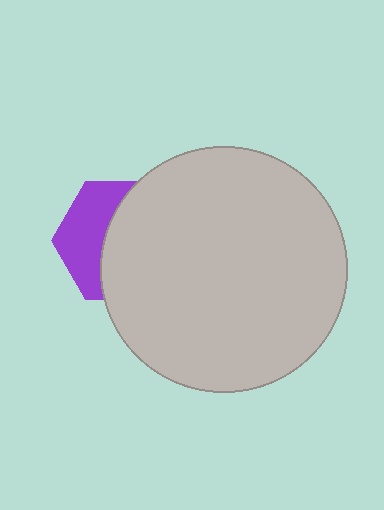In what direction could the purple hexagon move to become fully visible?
The purple hexagon could move left. That would shift it out from behind the light gray circle entirely.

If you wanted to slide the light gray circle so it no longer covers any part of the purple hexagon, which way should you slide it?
Slide it right — that is the most direct way to separate the two shapes.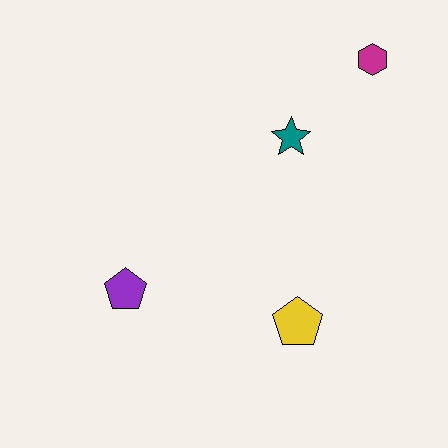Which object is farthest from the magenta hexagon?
The purple pentagon is farthest from the magenta hexagon.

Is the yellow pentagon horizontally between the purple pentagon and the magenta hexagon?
Yes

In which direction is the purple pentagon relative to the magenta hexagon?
The purple pentagon is to the left of the magenta hexagon.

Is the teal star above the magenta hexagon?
No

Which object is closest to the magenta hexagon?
The teal star is closest to the magenta hexagon.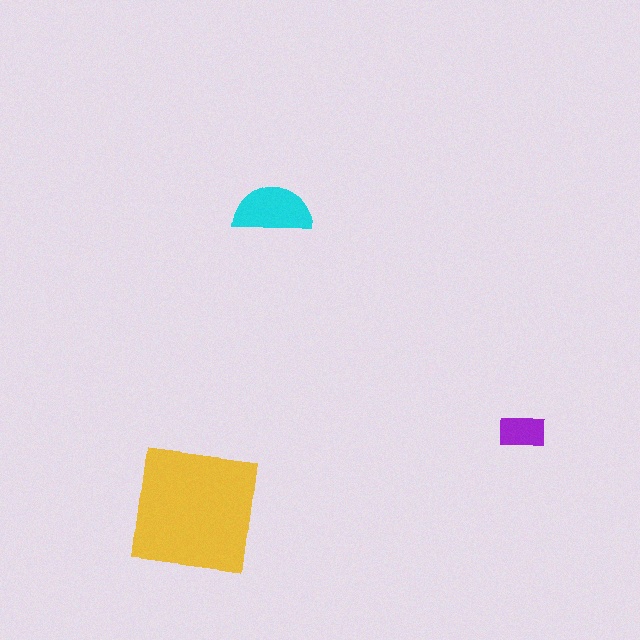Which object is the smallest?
The purple rectangle.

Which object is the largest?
The yellow square.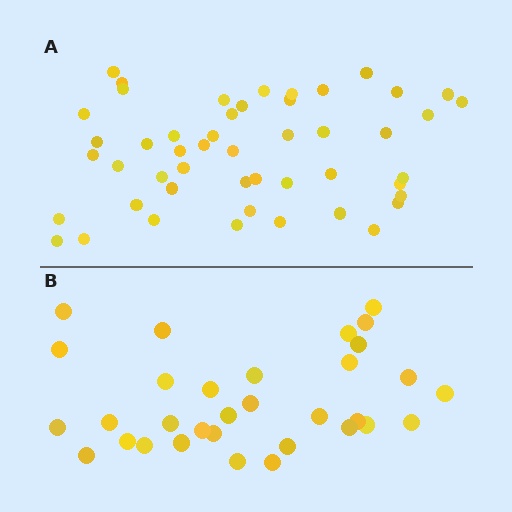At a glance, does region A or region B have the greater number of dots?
Region A (the top region) has more dots.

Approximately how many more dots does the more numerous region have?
Region A has approximately 15 more dots than region B.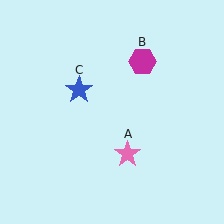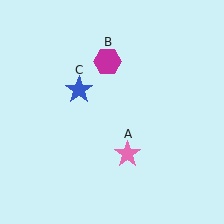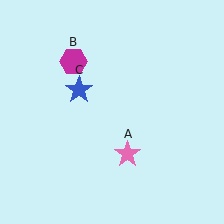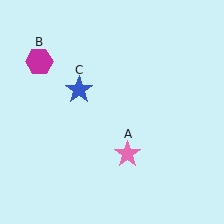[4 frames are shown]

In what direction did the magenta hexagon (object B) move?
The magenta hexagon (object B) moved left.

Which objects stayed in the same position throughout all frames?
Pink star (object A) and blue star (object C) remained stationary.